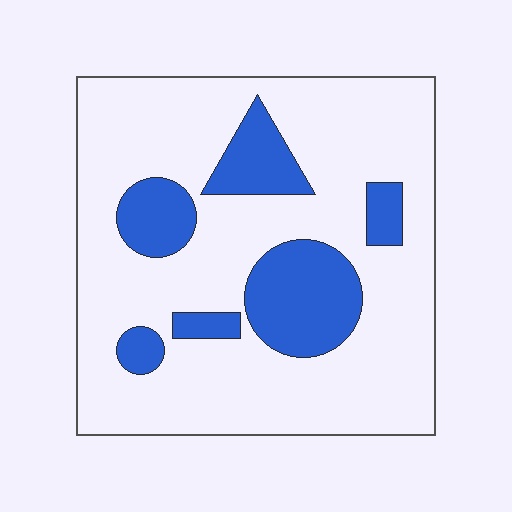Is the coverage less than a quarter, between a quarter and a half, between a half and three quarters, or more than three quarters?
Less than a quarter.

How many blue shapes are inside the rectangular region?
6.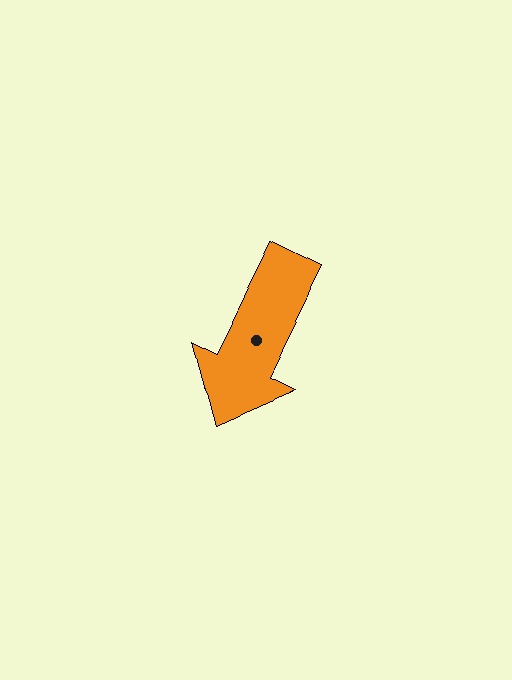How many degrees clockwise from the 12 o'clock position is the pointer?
Approximately 206 degrees.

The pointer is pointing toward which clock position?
Roughly 7 o'clock.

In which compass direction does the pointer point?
Southwest.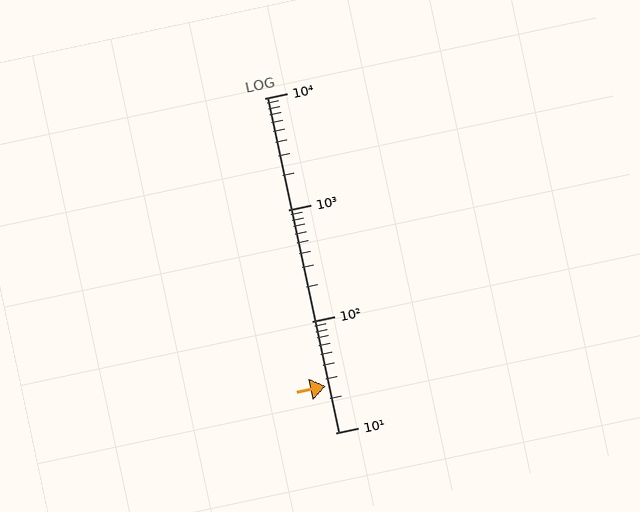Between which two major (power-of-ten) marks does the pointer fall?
The pointer is between 10 and 100.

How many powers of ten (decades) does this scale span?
The scale spans 3 decades, from 10 to 10000.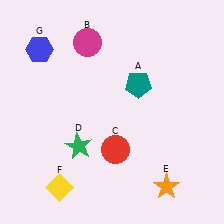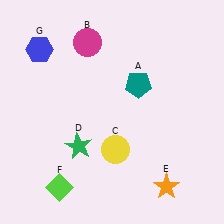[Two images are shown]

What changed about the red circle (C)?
In Image 1, C is red. In Image 2, it changed to yellow.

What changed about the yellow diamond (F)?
In Image 1, F is yellow. In Image 2, it changed to lime.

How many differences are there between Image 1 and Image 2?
There are 2 differences between the two images.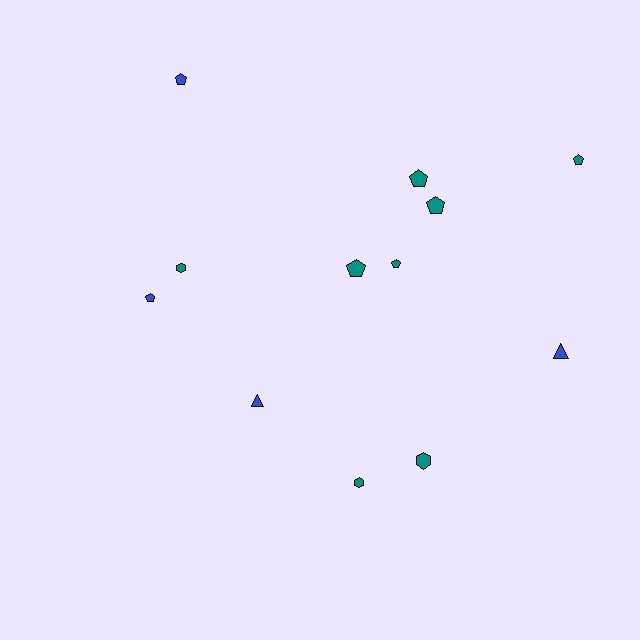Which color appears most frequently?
Teal, with 8 objects.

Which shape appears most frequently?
Pentagon, with 7 objects.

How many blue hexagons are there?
There are no blue hexagons.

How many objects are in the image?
There are 12 objects.